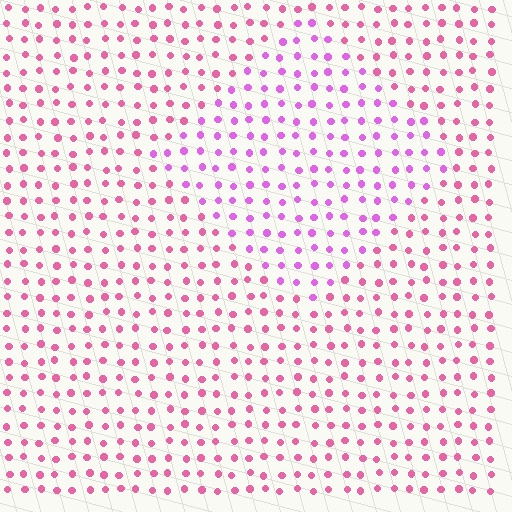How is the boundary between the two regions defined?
The boundary is defined purely by a slight shift in hue (about 34 degrees). Spacing, size, and orientation are identical on both sides.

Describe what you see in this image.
The image is filled with small pink elements in a uniform arrangement. A diamond-shaped region is visible where the elements are tinted to a slightly different hue, forming a subtle color boundary.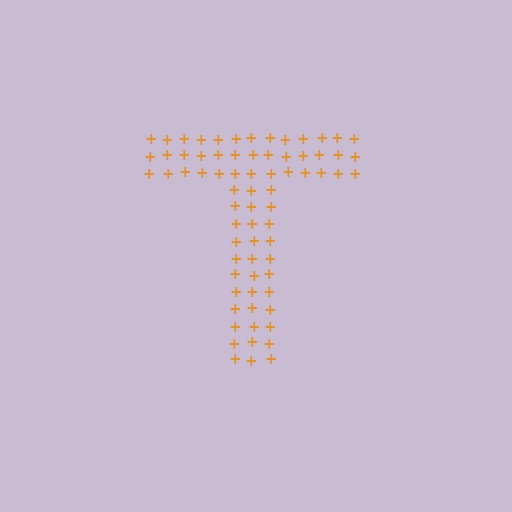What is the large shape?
The large shape is the letter T.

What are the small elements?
The small elements are plus signs.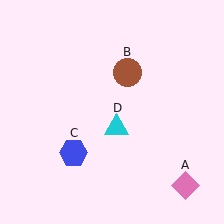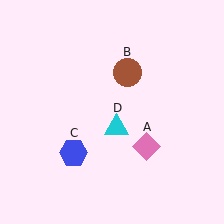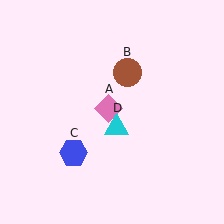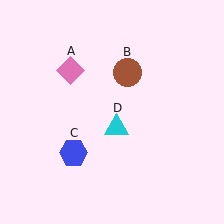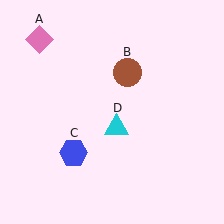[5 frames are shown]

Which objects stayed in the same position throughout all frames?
Brown circle (object B) and blue hexagon (object C) and cyan triangle (object D) remained stationary.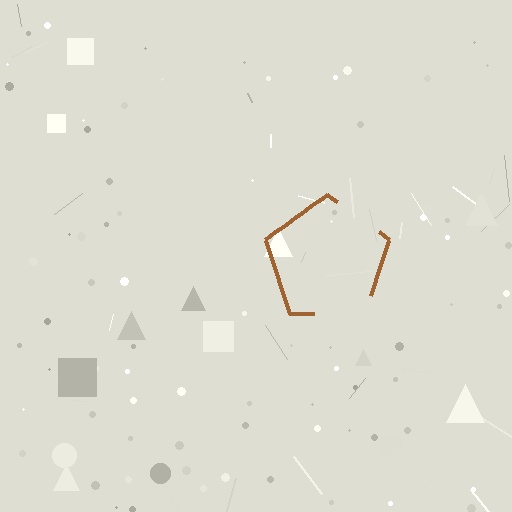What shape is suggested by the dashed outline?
The dashed outline suggests a pentagon.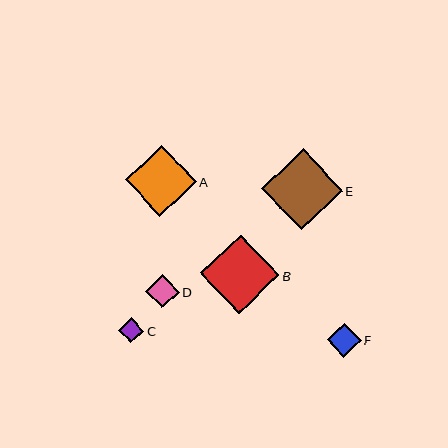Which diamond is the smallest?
Diamond C is the smallest with a size of approximately 25 pixels.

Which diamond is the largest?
Diamond E is the largest with a size of approximately 80 pixels.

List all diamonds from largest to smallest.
From largest to smallest: E, B, A, F, D, C.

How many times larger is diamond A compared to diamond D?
Diamond A is approximately 2.1 times the size of diamond D.